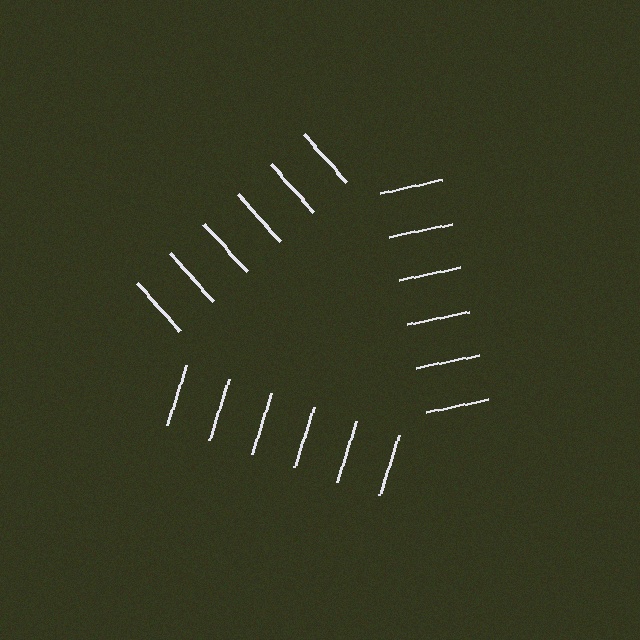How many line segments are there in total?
18 — 6 along each of the 3 edges.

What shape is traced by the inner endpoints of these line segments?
An illusory triangle — the line segments terminate on its edges but no continuous stroke is drawn.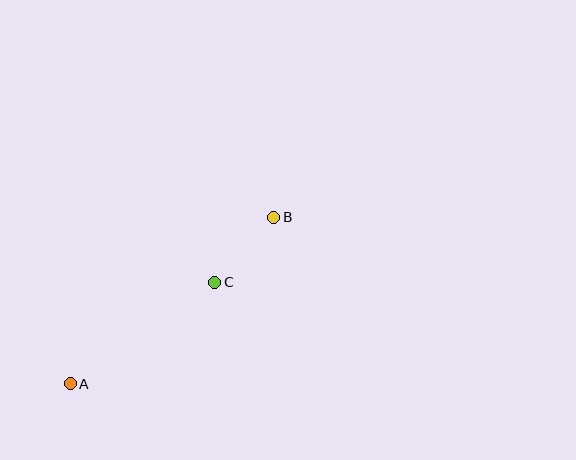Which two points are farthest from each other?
Points A and B are farthest from each other.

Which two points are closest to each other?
Points B and C are closest to each other.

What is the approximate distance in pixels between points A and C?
The distance between A and C is approximately 177 pixels.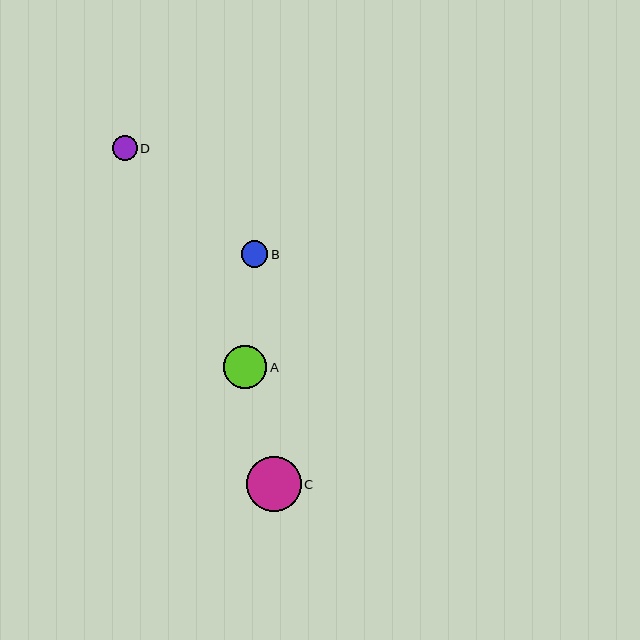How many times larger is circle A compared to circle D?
Circle A is approximately 1.7 times the size of circle D.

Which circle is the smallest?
Circle D is the smallest with a size of approximately 25 pixels.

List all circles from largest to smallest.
From largest to smallest: C, A, B, D.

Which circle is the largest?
Circle C is the largest with a size of approximately 55 pixels.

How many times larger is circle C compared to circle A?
Circle C is approximately 1.3 times the size of circle A.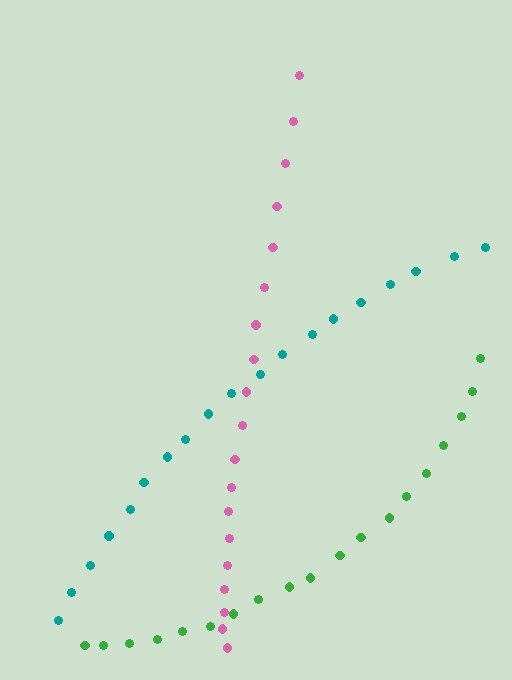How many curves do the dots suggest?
There are 3 distinct paths.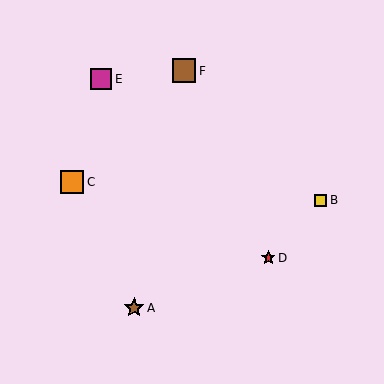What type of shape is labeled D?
Shape D is a red star.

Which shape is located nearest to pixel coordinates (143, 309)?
The brown star (labeled A) at (134, 308) is nearest to that location.